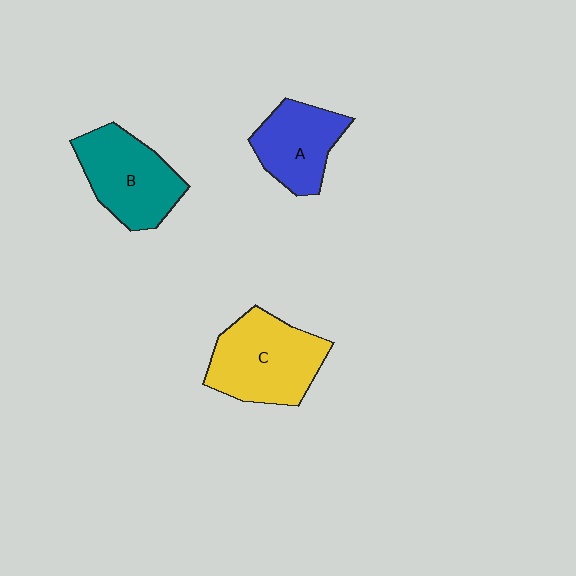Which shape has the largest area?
Shape C (yellow).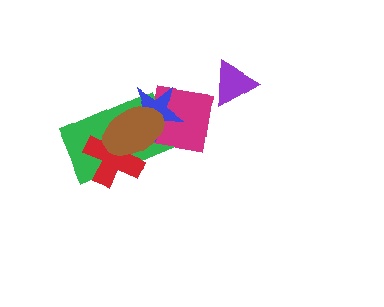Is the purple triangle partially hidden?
No, no other shape covers it.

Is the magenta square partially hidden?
Yes, it is partially covered by another shape.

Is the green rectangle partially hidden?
Yes, it is partially covered by another shape.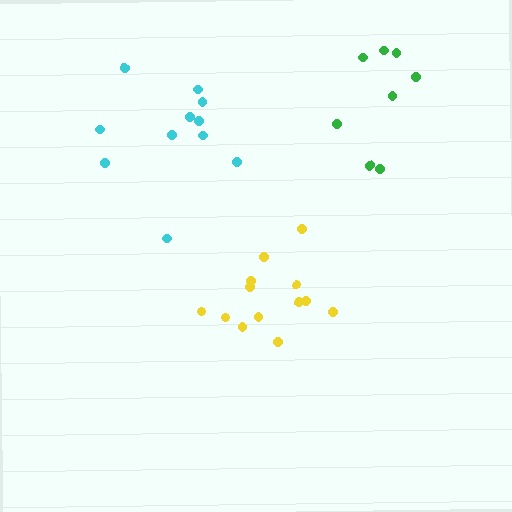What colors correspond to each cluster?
The clusters are colored: green, yellow, cyan.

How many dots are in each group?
Group 1: 8 dots, Group 2: 13 dots, Group 3: 11 dots (32 total).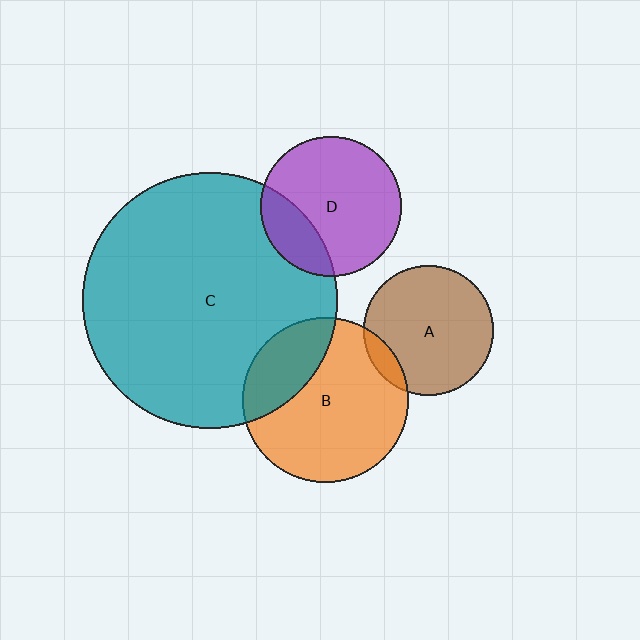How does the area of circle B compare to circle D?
Approximately 1.4 times.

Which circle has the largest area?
Circle C (teal).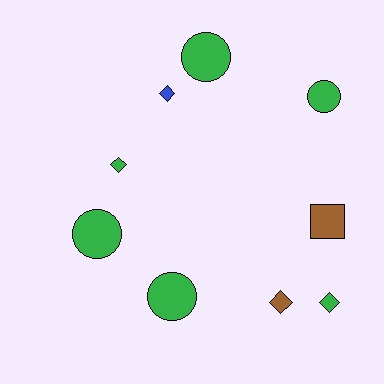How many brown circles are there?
There are no brown circles.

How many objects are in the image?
There are 9 objects.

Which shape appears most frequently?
Diamond, with 4 objects.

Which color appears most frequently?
Green, with 6 objects.